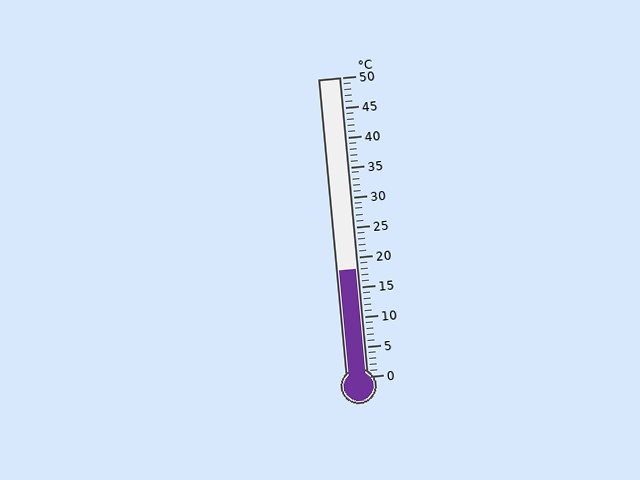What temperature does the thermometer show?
The thermometer shows approximately 18°C.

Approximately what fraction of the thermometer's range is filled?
The thermometer is filled to approximately 35% of its range.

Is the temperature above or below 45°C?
The temperature is below 45°C.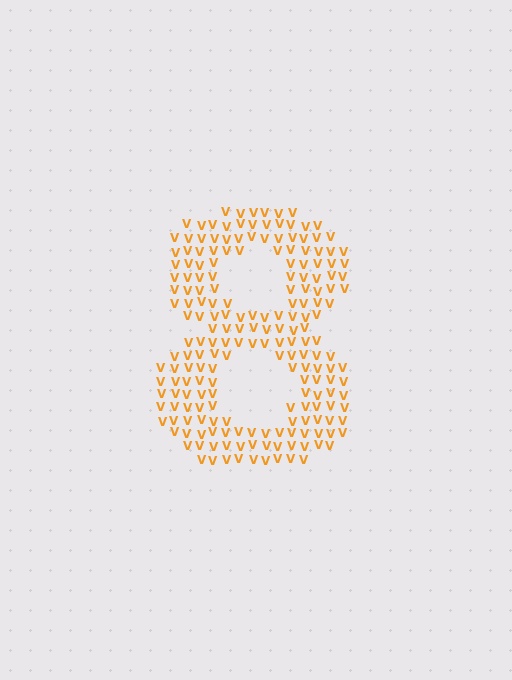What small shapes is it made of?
It is made of small letter V's.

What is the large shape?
The large shape is the digit 8.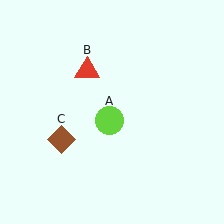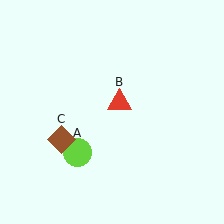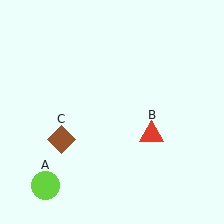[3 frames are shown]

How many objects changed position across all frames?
2 objects changed position: lime circle (object A), red triangle (object B).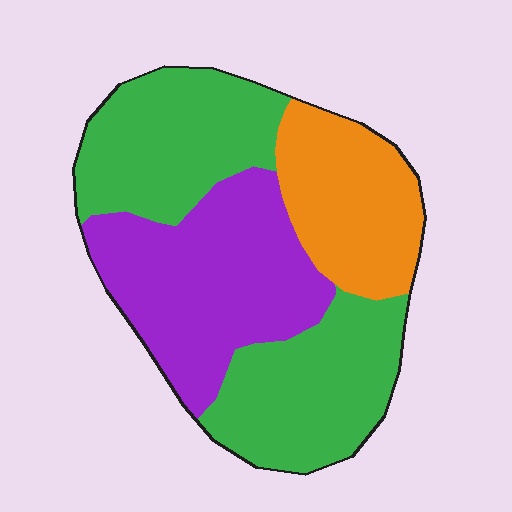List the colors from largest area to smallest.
From largest to smallest: green, purple, orange.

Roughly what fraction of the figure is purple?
Purple takes up between a sixth and a third of the figure.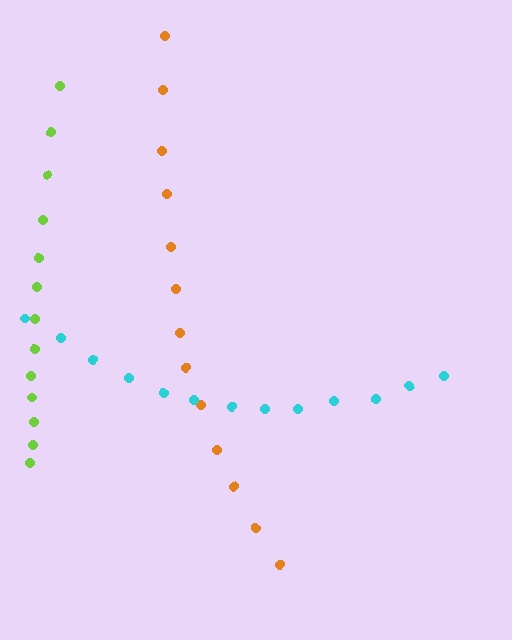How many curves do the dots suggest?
There are 3 distinct paths.